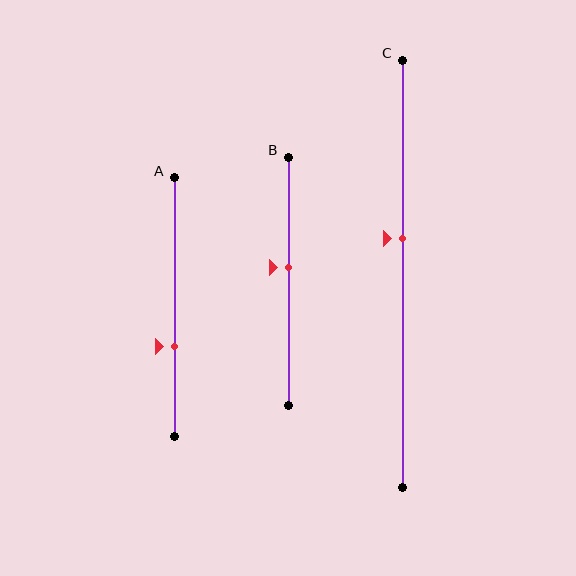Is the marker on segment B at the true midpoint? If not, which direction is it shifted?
No, the marker on segment B is shifted upward by about 6% of the segment length.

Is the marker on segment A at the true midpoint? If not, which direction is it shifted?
No, the marker on segment A is shifted downward by about 15% of the segment length.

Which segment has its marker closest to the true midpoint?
Segment B has its marker closest to the true midpoint.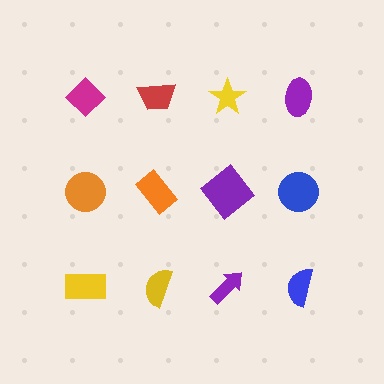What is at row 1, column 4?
A purple ellipse.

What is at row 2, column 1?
An orange circle.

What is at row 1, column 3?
A yellow star.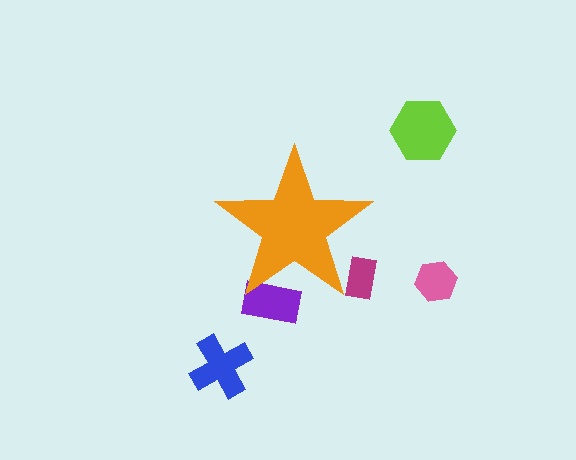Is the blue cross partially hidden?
No, the blue cross is fully visible.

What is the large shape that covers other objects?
An orange star.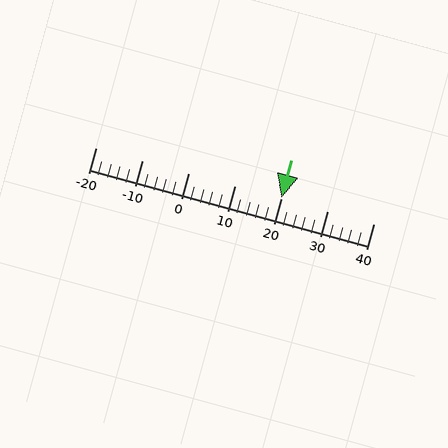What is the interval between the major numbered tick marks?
The major tick marks are spaced 10 units apart.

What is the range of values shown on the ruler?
The ruler shows values from -20 to 40.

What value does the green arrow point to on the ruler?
The green arrow points to approximately 20.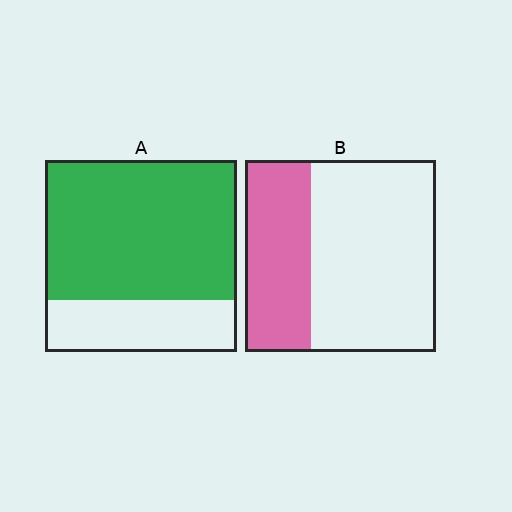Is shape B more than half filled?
No.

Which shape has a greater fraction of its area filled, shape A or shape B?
Shape A.